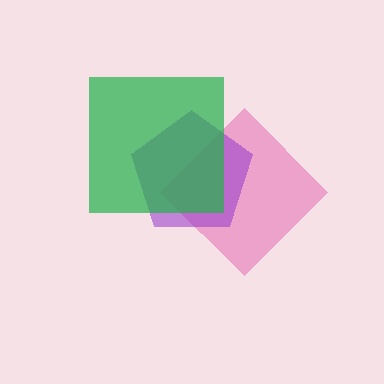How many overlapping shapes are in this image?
There are 3 overlapping shapes in the image.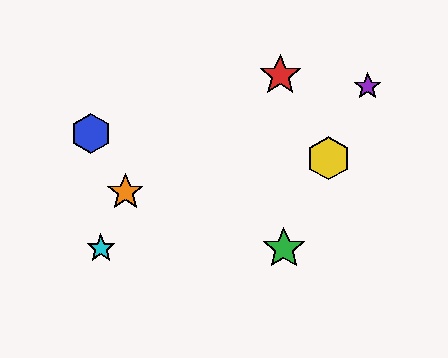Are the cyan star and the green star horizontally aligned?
Yes, both are at y≈248.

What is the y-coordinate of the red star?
The red star is at y≈75.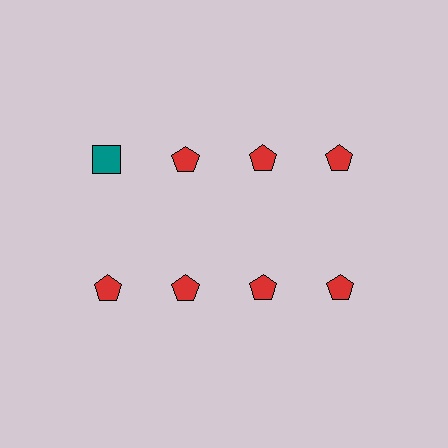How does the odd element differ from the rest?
It differs in both color (teal instead of red) and shape (square instead of pentagon).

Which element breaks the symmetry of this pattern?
The teal square in the top row, leftmost column breaks the symmetry. All other shapes are red pentagons.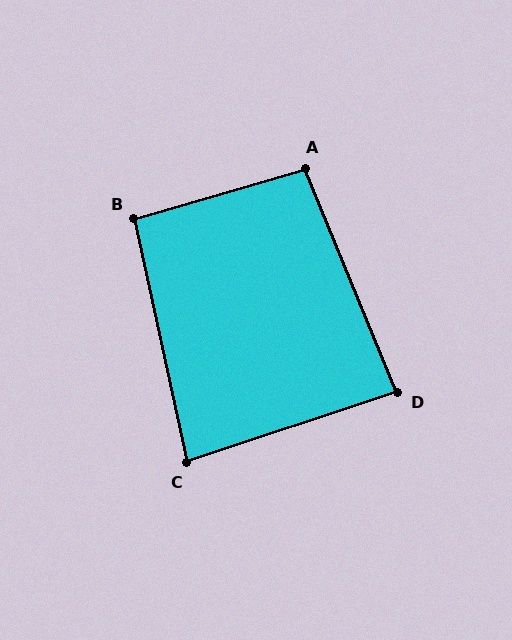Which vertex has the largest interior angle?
A, at approximately 96 degrees.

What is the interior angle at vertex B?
Approximately 94 degrees (approximately right).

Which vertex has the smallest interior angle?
C, at approximately 84 degrees.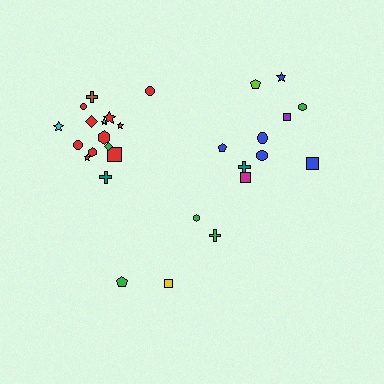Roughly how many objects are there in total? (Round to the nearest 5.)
Roughly 30 objects in total.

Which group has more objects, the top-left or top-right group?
The top-left group.